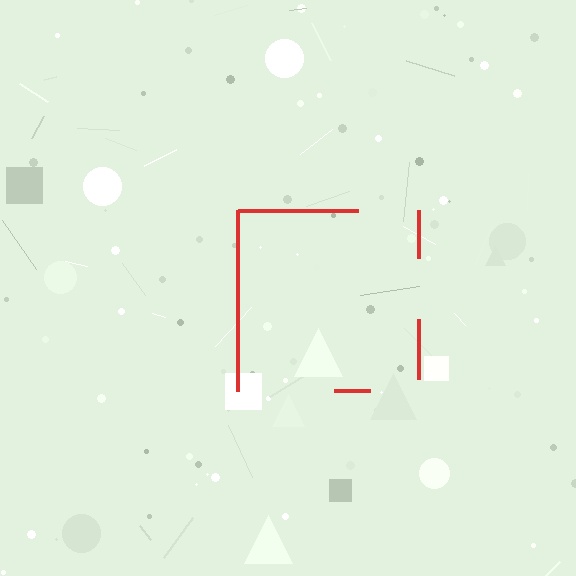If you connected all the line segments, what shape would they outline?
They would outline a square.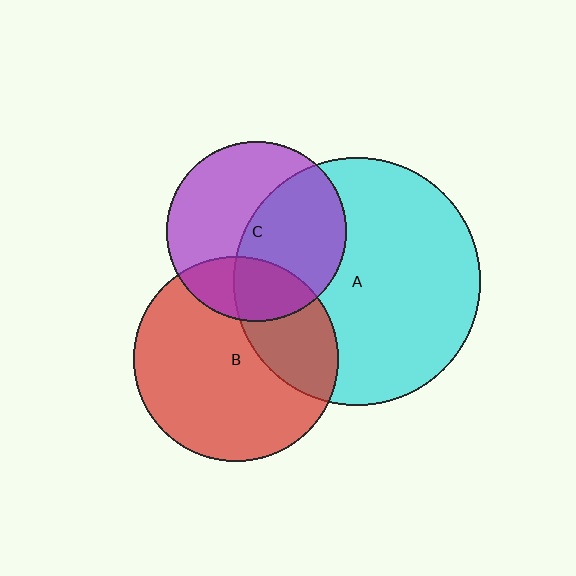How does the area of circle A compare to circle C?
Approximately 1.9 times.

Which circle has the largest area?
Circle A (cyan).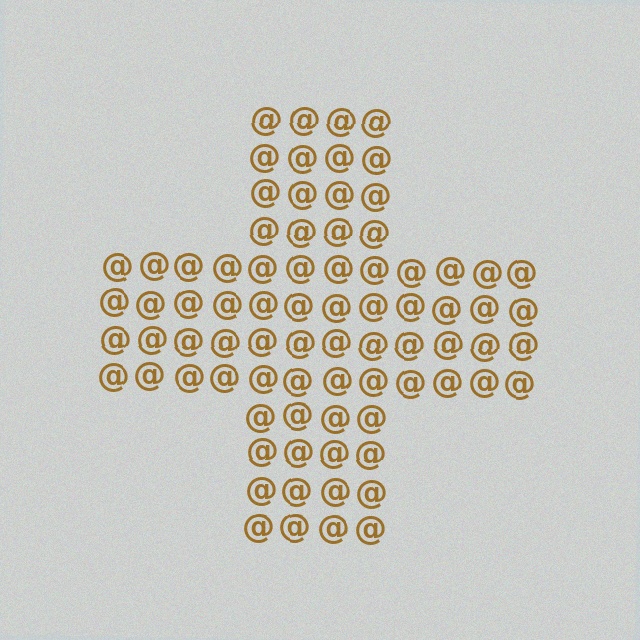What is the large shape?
The large shape is a cross.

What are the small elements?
The small elements are at signs.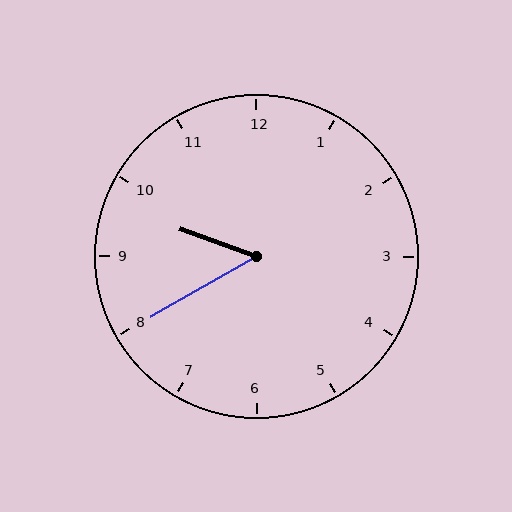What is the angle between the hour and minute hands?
Approximately 50 degrees.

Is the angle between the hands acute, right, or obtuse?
It is acute.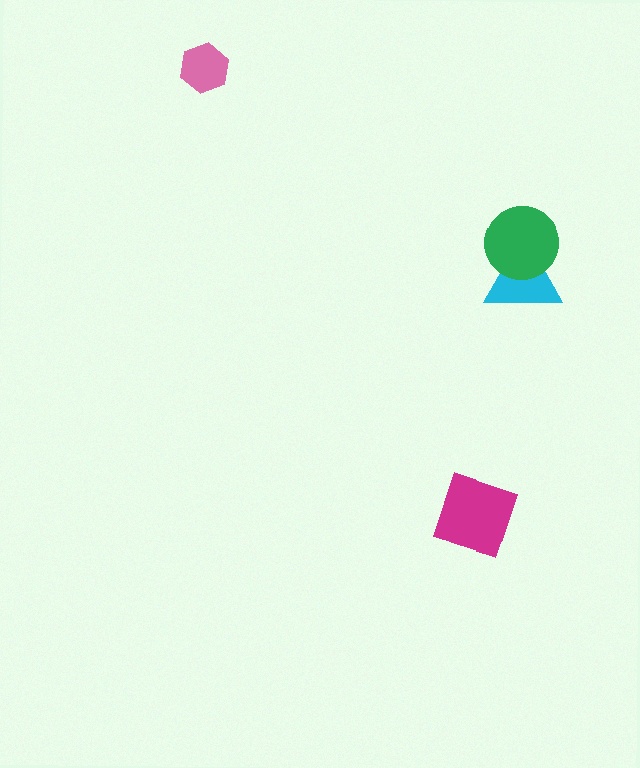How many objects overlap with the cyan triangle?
1 object overlaps with the cyan triangle.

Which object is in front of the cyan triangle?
The green circle is in front of the cyan triangle.